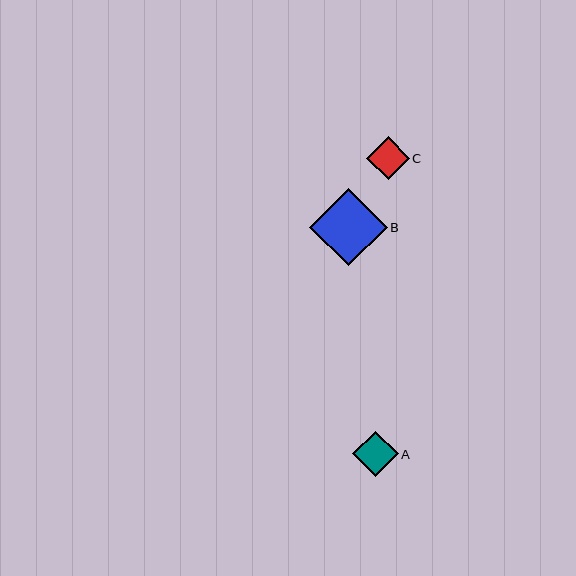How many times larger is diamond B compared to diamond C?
Diamond B is approximately 1.8 times the size of diamond C.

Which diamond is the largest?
Diamond B is the largest with a size of approximately 77 pixels.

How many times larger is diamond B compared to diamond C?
Diamond B is approximately 1.8 times the size of diamond C.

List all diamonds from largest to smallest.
From largest to smallest: B, A, C.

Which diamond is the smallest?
Diamond C is the smallest with a size of approximately 42 pixels.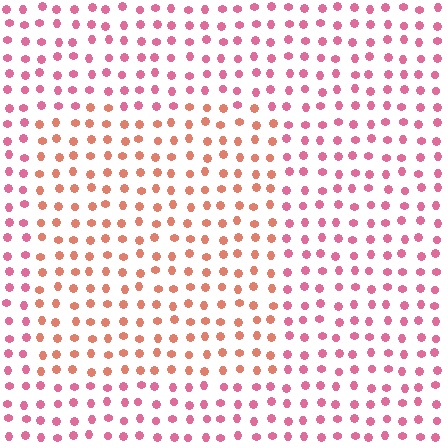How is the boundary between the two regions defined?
The boundary is defined purely by a slight shift in hue (about 34 degrees). Spacing, size, and orientation are identical on both sides.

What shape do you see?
I see a rectangle.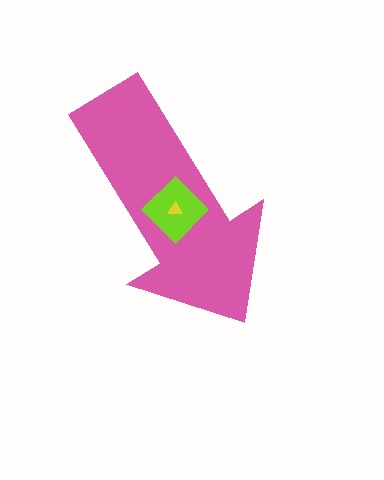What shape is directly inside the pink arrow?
The lime diamond.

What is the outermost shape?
The pink arrow.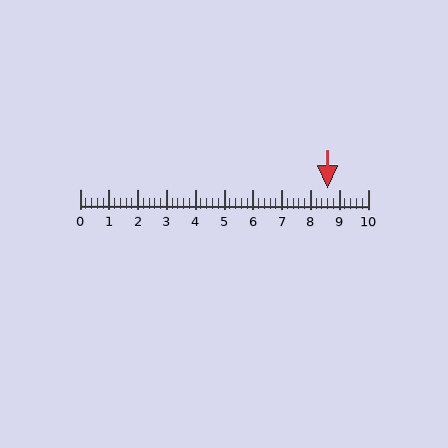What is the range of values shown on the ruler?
The ruler shows values from 0 to 10.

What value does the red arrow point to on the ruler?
The red arrow points to approximately 8.6.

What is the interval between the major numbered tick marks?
The major tick marks are spaced 1 units apart.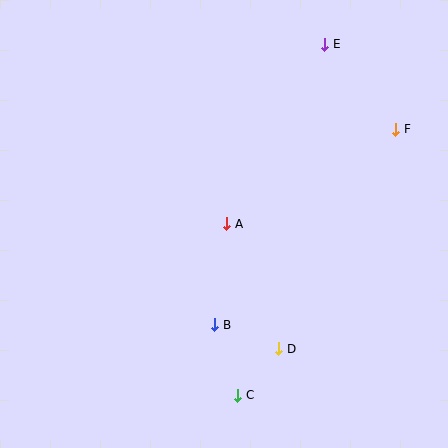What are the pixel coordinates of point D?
Point D is at (279, 349).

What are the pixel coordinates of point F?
Point F is at (396, 129).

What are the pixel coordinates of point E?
Point E is at (325, 44).